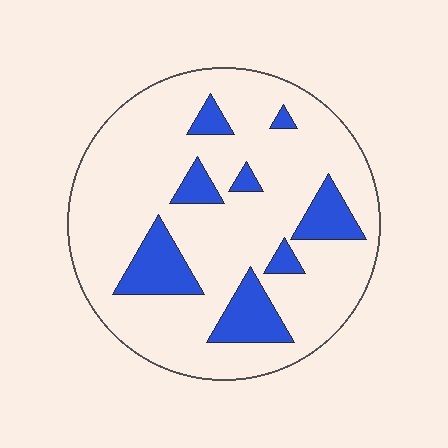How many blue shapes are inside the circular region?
8.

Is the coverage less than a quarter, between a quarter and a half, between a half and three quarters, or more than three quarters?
Less than a quarter.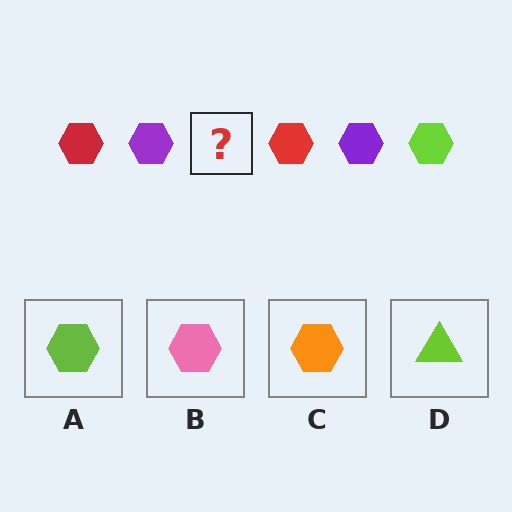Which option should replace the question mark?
Option A.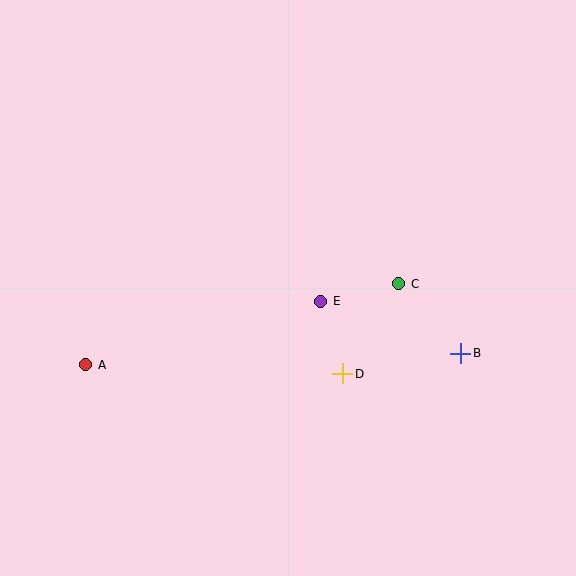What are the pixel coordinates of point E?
Point E is at (321, 301).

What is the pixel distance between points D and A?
The distance between D and A is 257 pixels.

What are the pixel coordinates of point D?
Point D is at (343, 374).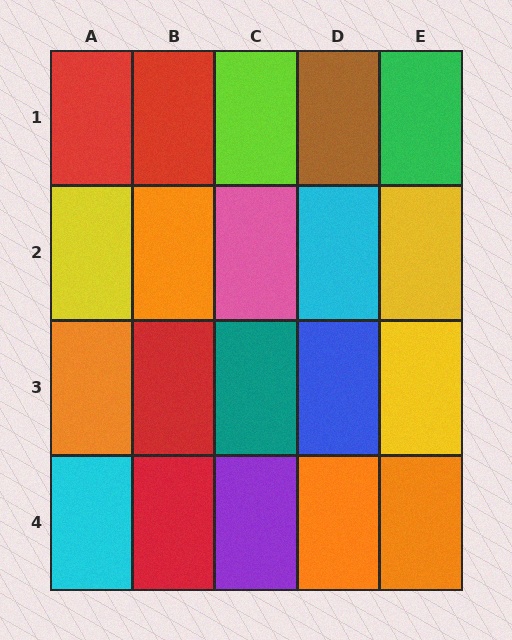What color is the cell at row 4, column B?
Red.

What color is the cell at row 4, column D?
Orange.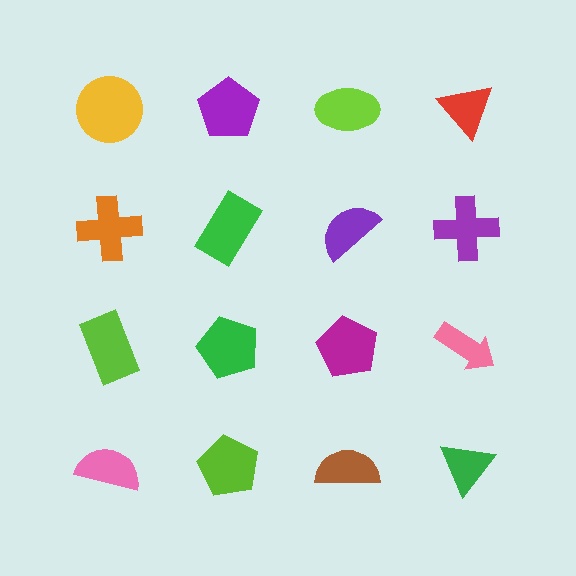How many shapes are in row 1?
4 shapes.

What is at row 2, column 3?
A purple semicircle.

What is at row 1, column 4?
A red triangle.